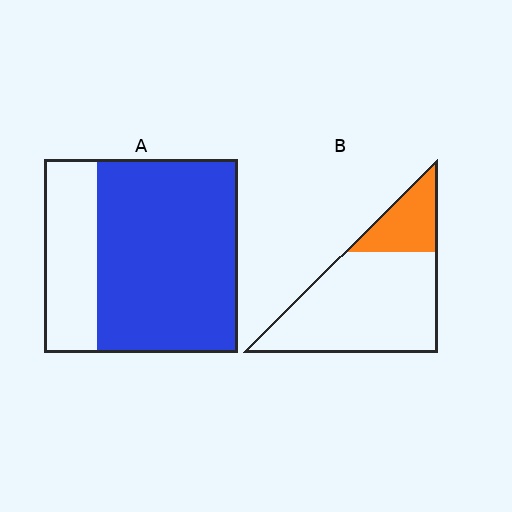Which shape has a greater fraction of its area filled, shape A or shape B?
Shape A.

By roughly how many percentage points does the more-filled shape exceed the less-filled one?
By roughly 50 percentage points (A over B).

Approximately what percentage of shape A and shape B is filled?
A is approximately 75% and B is approximately 25%.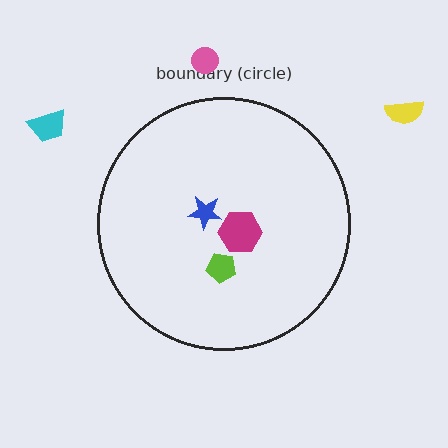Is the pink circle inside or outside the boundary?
Outside.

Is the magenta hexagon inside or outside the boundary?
Inside.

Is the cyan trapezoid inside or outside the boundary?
Outside.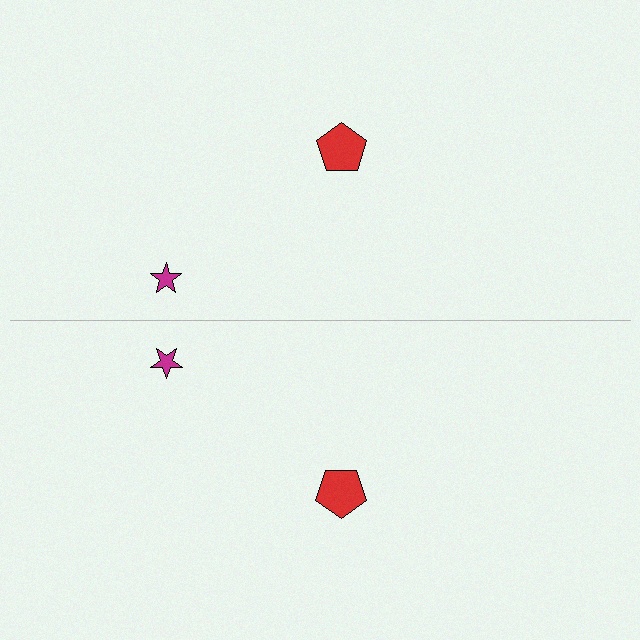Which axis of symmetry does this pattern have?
The pattern has a horizontal axis of symmetry running through the center of the image.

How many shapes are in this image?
There are 4 shapes in this image.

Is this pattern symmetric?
Yes, this pattern has bilateral (reflection) symmetry.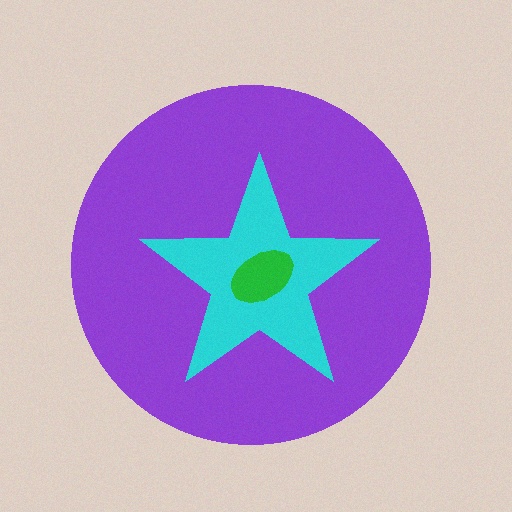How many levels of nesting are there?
3.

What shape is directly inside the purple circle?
The cyan star.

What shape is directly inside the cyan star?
The green ellipse.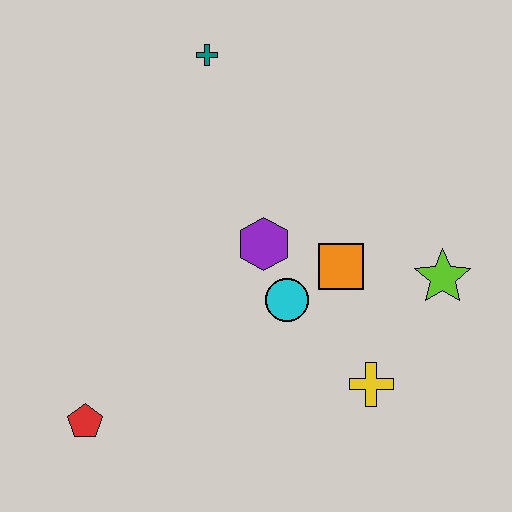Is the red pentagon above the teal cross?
No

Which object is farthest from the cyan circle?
The teal cross is farthest from the cyan circle.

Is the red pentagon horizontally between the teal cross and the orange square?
No